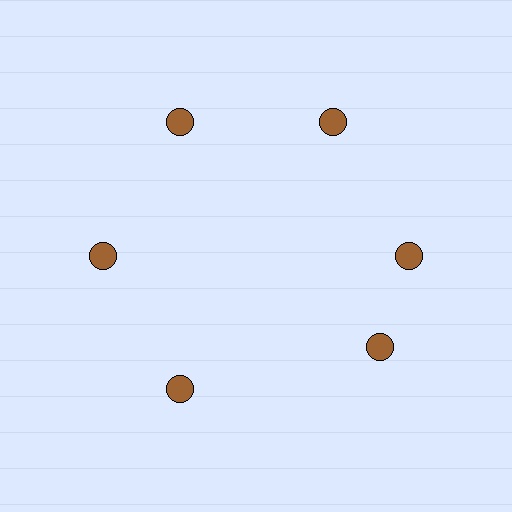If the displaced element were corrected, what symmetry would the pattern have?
It would have 6-fold rotational symmetry — the pattern would map onto itself every 60 degrees.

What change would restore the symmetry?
The symmetry would be restored by rotating it back into even spacing with its neighbors so that all 6 circles sit at equal angles and equal distance from the center.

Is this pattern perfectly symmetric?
No. The 6 brown circles are arranged in a ring, but one element near the 5 o'clock position is rotated out of alignment along the ring, breaking the 6-fold rotational symmetry.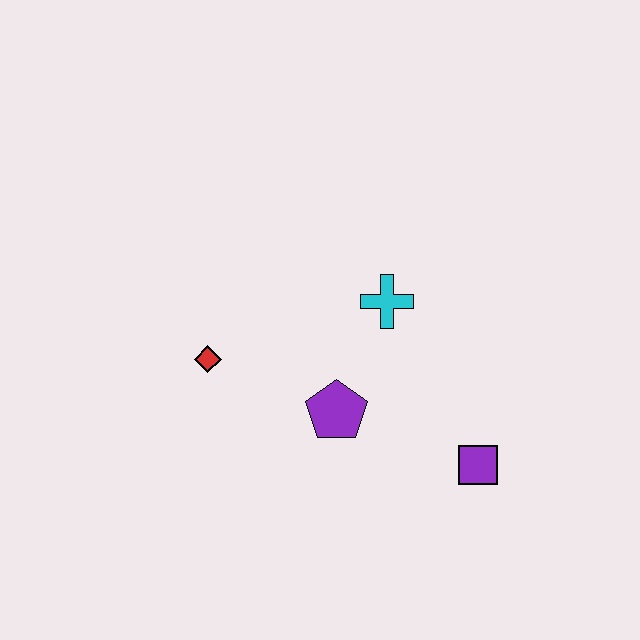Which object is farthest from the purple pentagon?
The purple square is farthest from the purple pentagon.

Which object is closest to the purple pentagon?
The cyan cross is closest to the purple pentagon.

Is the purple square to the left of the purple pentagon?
No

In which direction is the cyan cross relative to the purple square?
The cyan cross is above the purple square.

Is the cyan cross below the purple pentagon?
No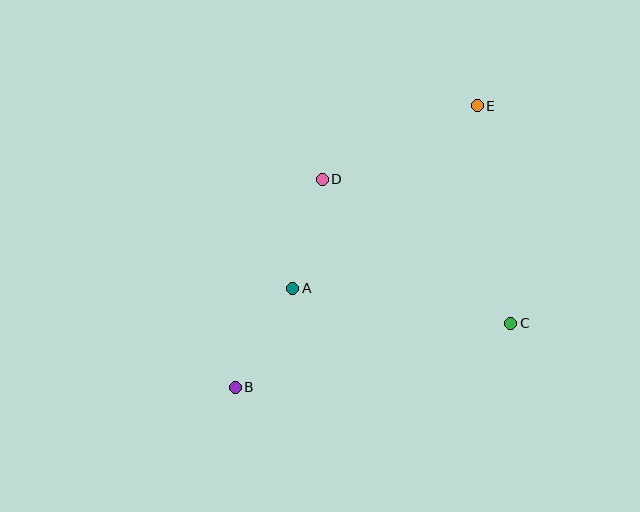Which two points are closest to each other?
Points A and D are closest to each other.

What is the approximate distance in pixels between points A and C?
The distance between A and C is approximately 221 pixels.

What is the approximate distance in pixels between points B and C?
The distance between B and C is approximately 283 pixels.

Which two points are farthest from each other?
Points B and E are farthest from each other.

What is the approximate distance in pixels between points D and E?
The distance between D and E is approximately 172 pixels.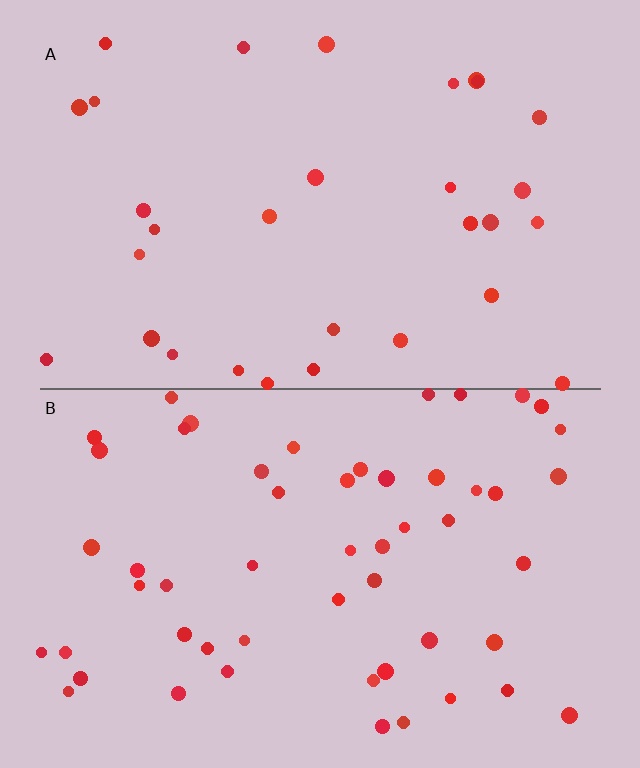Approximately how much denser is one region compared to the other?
Approximately 1.8× — region B over region A.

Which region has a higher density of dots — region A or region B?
B (the bottom).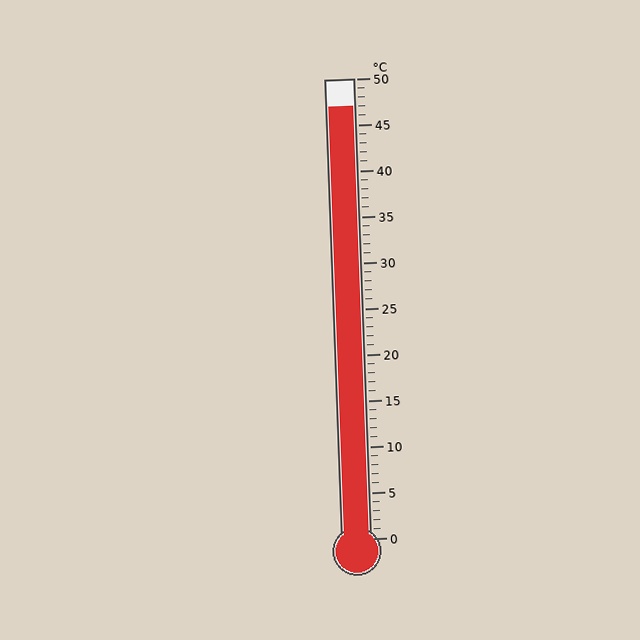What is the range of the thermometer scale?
The thermometer scale ranges from 0°C to 50°C.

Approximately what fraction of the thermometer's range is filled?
The thermometer is filled to approximately 95% of its range.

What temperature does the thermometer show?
The thermometer shows approximately 47°C.